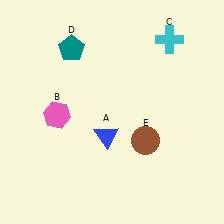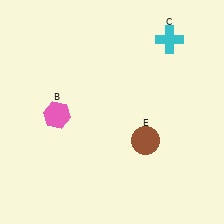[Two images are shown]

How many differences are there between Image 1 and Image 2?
There are 2 differences between the two images.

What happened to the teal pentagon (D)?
The teal pentagon (D) was removed in Image 2. It was in the top-left area of Image 1.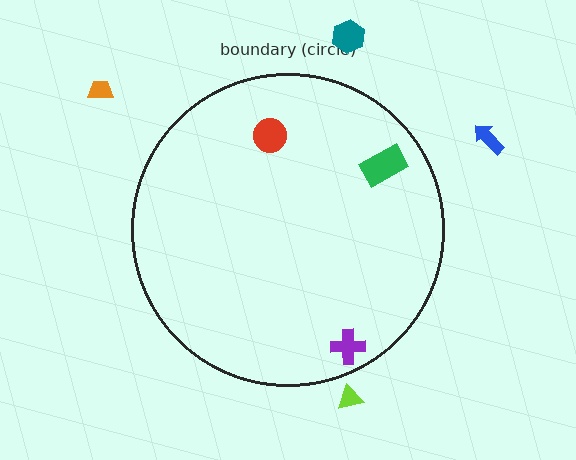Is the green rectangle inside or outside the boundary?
Inside.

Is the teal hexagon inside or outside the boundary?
Outside.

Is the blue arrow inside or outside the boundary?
Outside.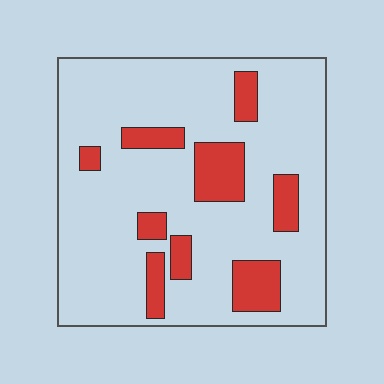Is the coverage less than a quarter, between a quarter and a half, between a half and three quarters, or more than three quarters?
Less than a quarter.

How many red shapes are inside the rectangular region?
9.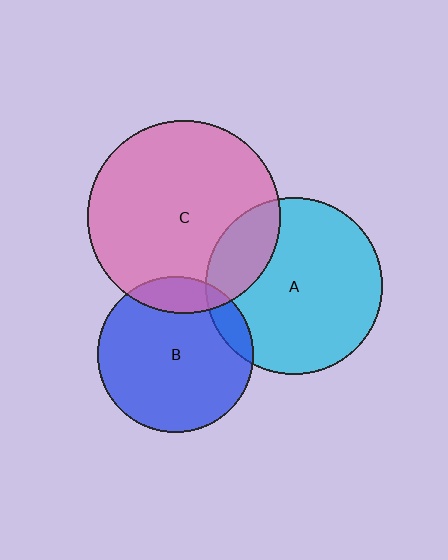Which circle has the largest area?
Circle C (pink).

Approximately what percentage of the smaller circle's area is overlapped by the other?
Approximately 15%.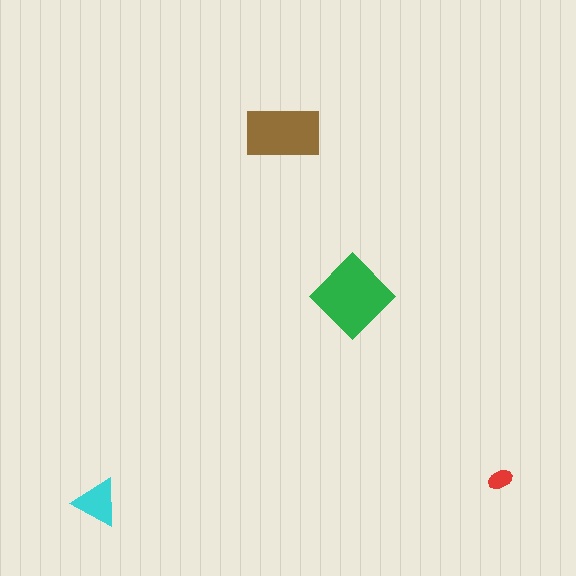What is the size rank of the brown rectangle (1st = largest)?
2nd.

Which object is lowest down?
The cyan triangle is bottommost.